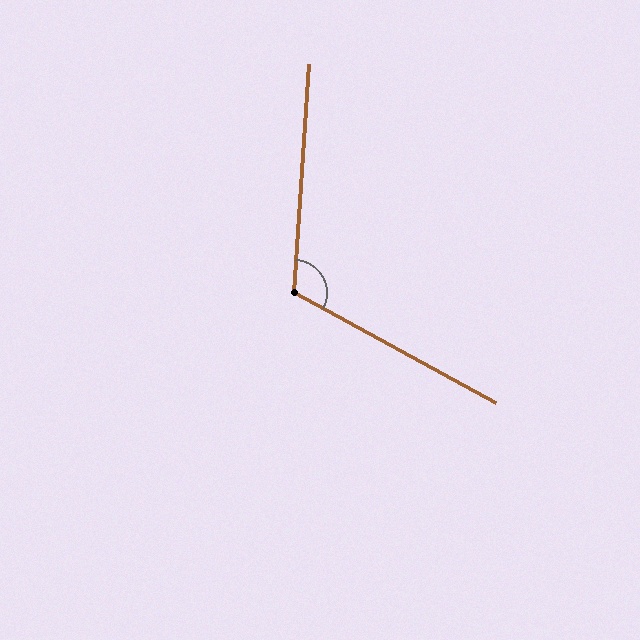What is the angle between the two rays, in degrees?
Approximately 115 degrees.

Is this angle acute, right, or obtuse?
It is obtuse.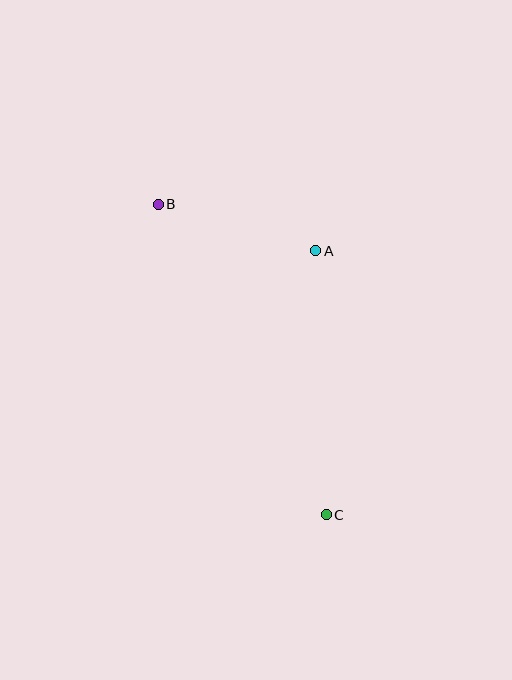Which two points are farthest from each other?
Points B and C are farthest from each other.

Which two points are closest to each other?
Points A and B are closest to each other.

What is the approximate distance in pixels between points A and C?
The distance between A and C is approximately 264 pixels.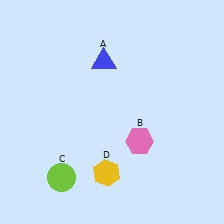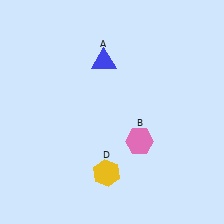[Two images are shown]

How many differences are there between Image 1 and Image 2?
There is 1 difference between the two images.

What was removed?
The lime circle (C) was removed in Image 2.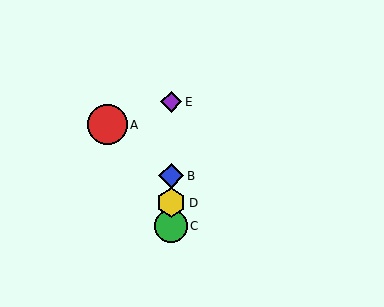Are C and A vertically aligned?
No, C is at x≈171 and A is at x≈107.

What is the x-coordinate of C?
Object C is at x≈171.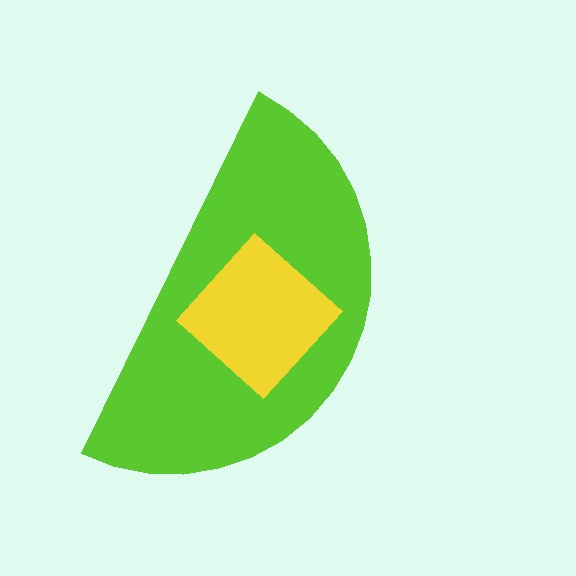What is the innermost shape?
The yellow diamond.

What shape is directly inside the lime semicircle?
The yellow diamond.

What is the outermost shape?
The lime semicircle.